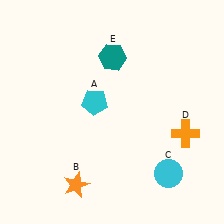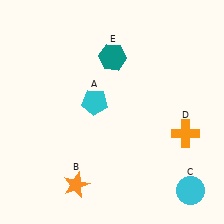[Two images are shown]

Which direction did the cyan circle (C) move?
The cyan circle (C) moved right.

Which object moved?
The cyan circle (C) moved right.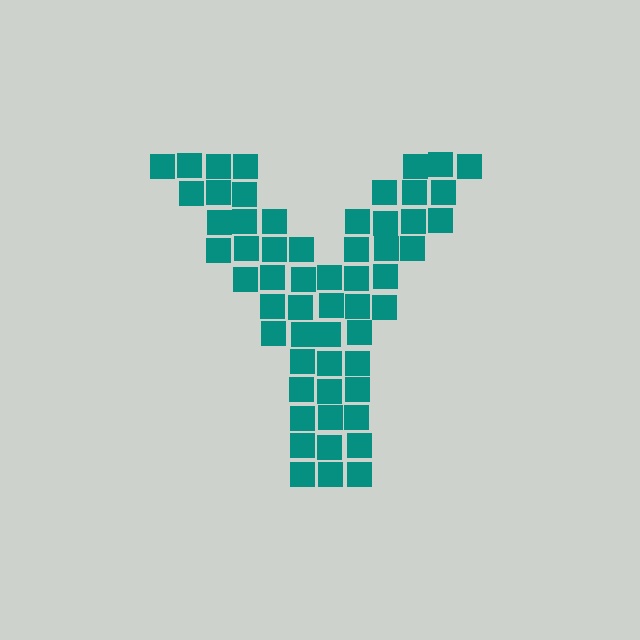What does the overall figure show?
The overall figure shows the letter Y.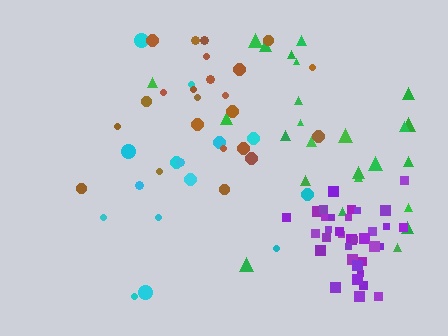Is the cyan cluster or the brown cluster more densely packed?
Brown.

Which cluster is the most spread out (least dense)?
Cyan.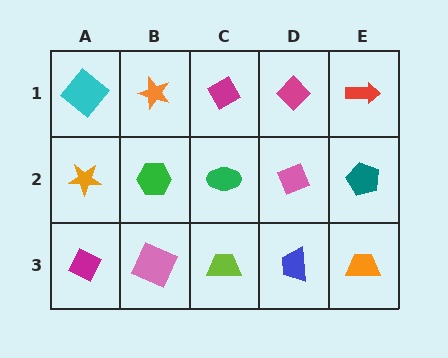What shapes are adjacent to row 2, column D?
A magenta diamond (row 1, column D), a blue trapezoid (row 3, column D), a green ellipse (row 2, column C), a teal pentagon (row 2, column E).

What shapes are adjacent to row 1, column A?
An orange star (row 2, column A), an orange star (row 1, column B).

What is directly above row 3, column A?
An orange star.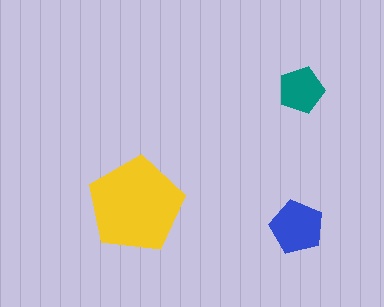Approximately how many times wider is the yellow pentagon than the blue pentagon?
About 2 times wider.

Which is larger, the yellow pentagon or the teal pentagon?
The yellow one.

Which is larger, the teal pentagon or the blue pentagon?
The blue one.